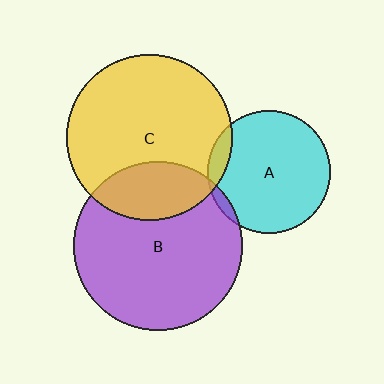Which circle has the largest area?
Circle B (purple).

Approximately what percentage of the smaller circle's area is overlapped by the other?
Approximately 10%.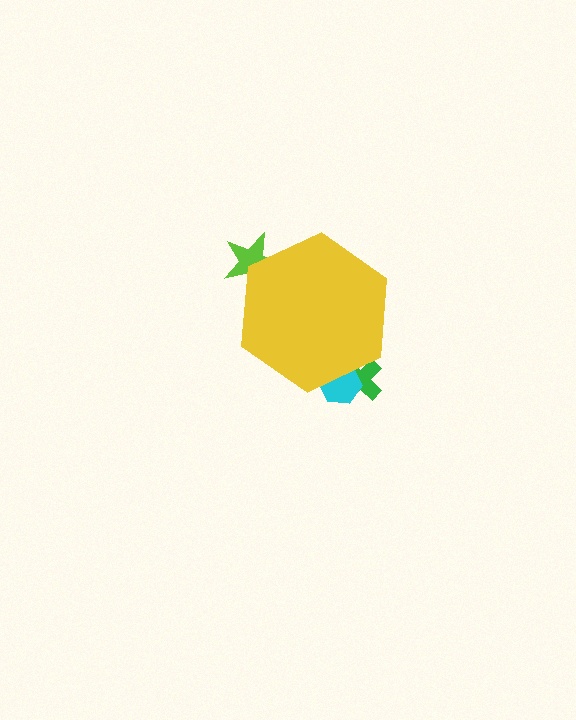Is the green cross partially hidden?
Yes, the green cross is partially hidden behind the yellow hexagon.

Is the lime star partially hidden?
Yes, the lime star is partially hidden behind the yellow hexagon.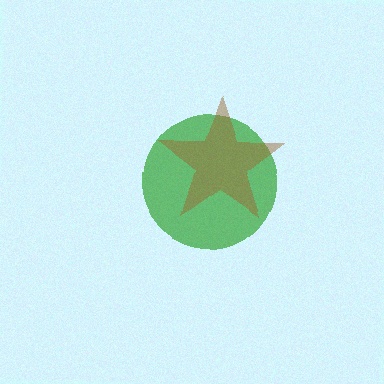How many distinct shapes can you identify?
There are 2 distinct shapes: a green circle, a brown star.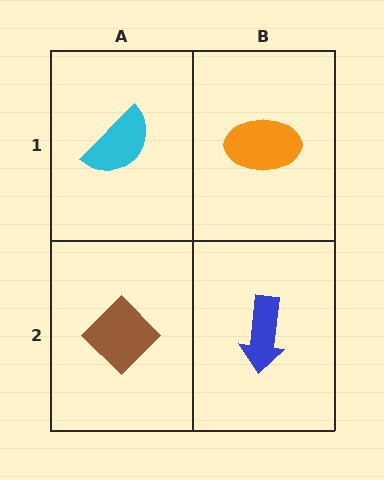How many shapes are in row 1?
2 shapes.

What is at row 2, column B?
A blue arrow.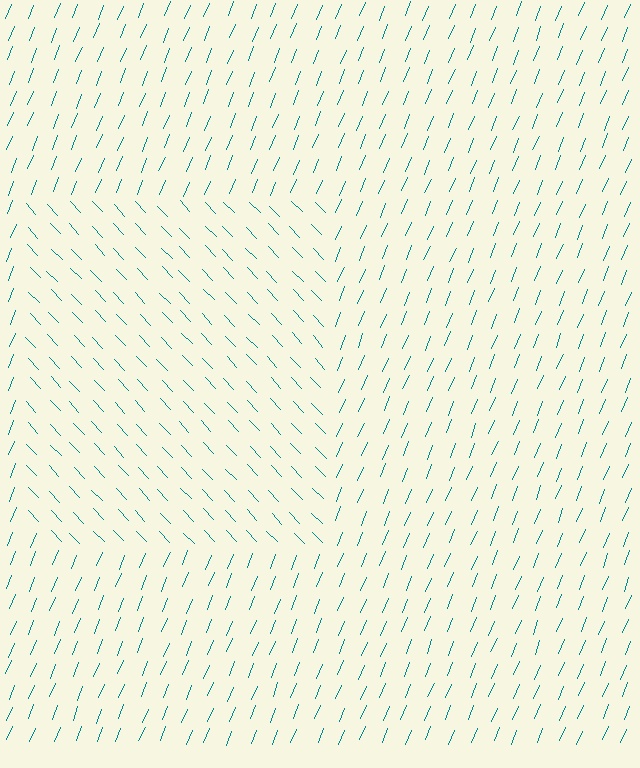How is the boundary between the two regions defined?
The boundary is defined purely by a change in line orientation (approximately 66 degrees difference). All lines are the same color and thickness.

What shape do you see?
I see a rectangle.